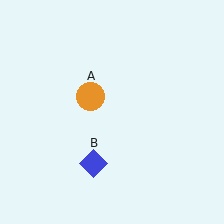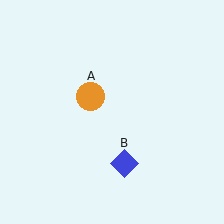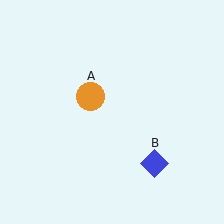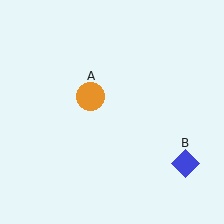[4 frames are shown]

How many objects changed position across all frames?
1 object changed position: blue diamond (object B).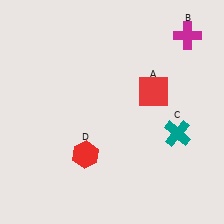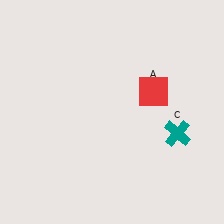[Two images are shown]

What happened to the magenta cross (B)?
The magenta cross (B) was removed in Image 2. It was in the top-right area of Image 1.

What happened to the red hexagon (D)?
The red hexagon (D) was removed in Image 2. It was in the bottom-left area of Image 1.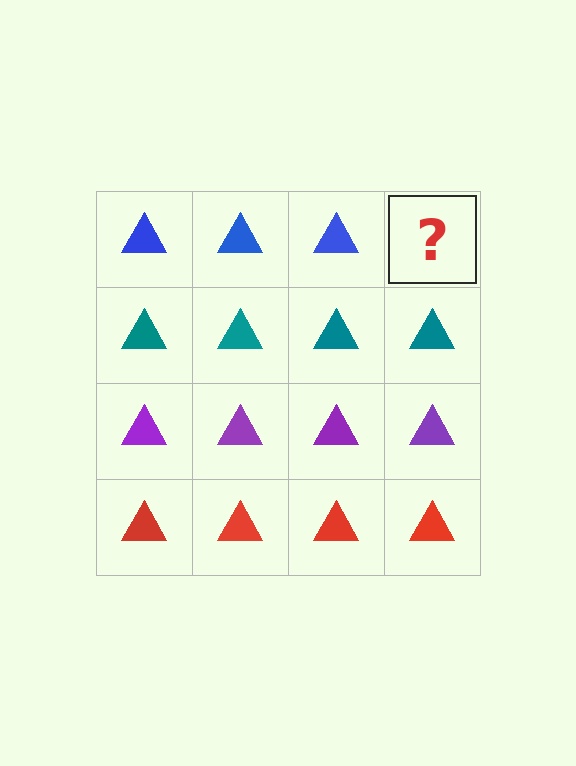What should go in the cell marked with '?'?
The missing cell should contain a blue triangle.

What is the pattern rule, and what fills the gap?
The rule is that each row has a consistent color. The gap should be filled with a blue triangle.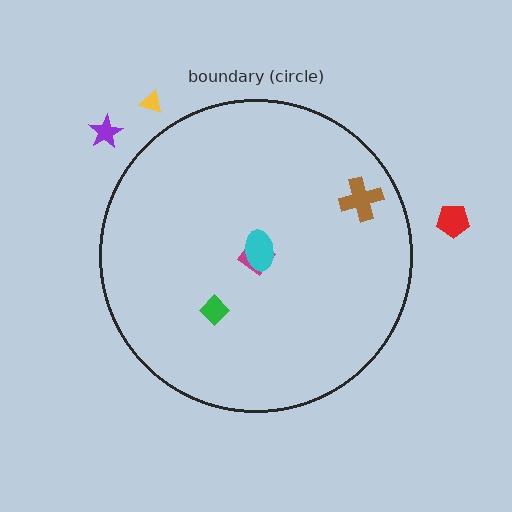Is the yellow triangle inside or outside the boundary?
Outside.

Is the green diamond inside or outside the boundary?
Inside.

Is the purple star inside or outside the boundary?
Outside.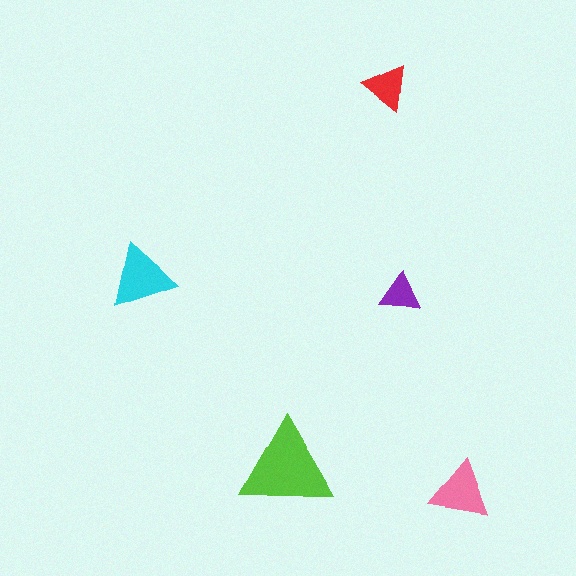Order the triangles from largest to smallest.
the lime one, the cyan one, the pink one, the red one, the purple one.